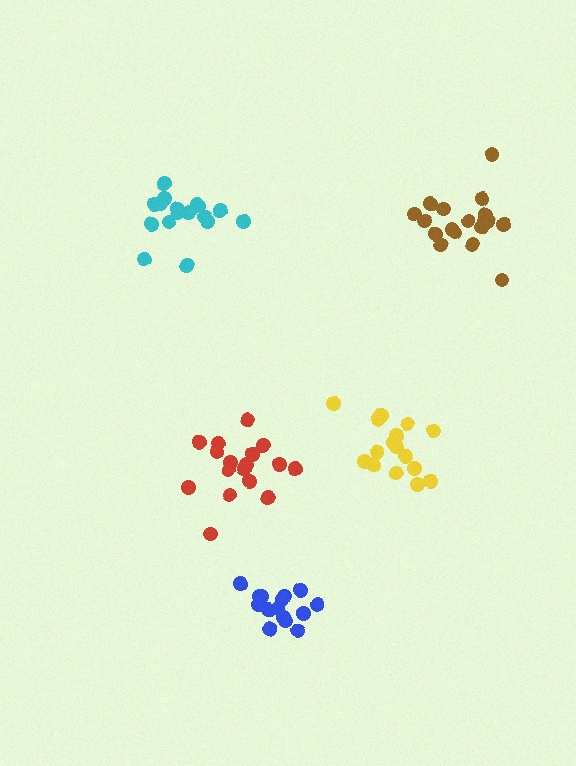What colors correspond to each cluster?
The clusters are colored: cyan, yellow, blue, brown, red.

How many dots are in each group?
Group 1: 17 dots, Group 2: 16 dots, Group 3: 15 dots, Group 4: 18 dots, Group 5: 17 dots (83 total).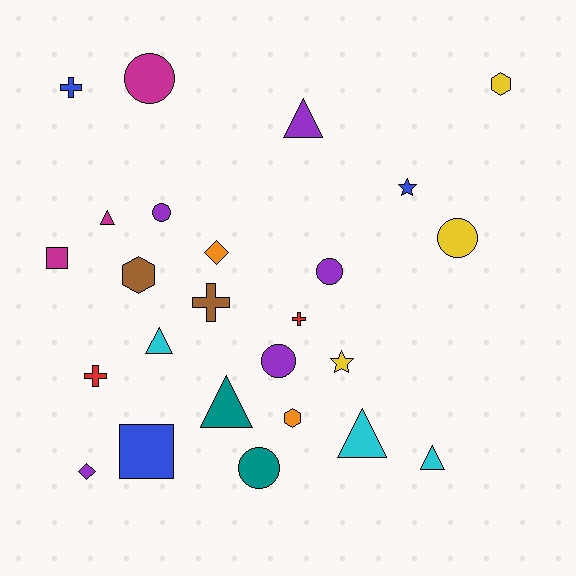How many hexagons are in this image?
There are 3 hexagons.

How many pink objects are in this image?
There are no pink objects.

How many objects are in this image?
There are 25 objects.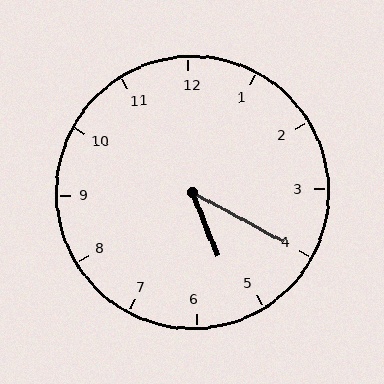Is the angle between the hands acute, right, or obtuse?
It is acute.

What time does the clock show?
5:20.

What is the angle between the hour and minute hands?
Approximately 40 degrees.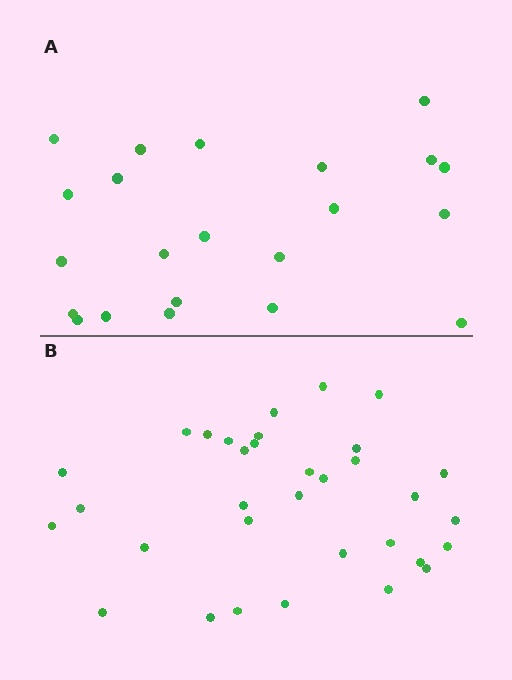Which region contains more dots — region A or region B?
Region B (the bottom region) has more dots.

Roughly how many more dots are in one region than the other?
Region B has roughly 12 or so more dots than region A.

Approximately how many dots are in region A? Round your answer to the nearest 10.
About 20 dots. (The exact count is 22, which rounds to 20.)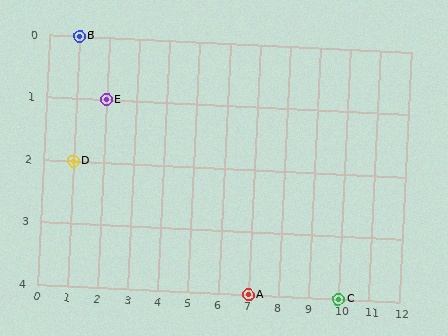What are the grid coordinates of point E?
Point E is at grid coordinates (2, 1).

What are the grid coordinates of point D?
Point D is at grid coordinates (1, 2).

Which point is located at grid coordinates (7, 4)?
Point A is at (7, 4).